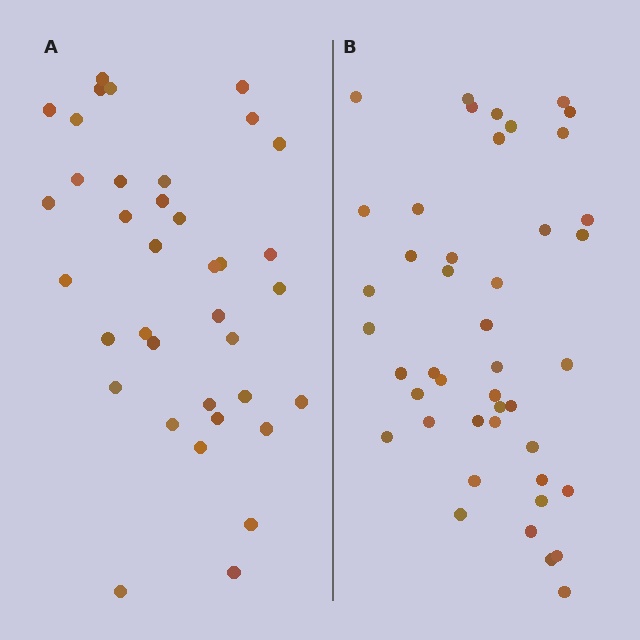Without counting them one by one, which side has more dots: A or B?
Region B (the right region) has more dots.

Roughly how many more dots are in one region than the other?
Region B has roughly 8 or so more dots than region A.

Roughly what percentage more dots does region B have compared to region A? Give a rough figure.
About 20% more.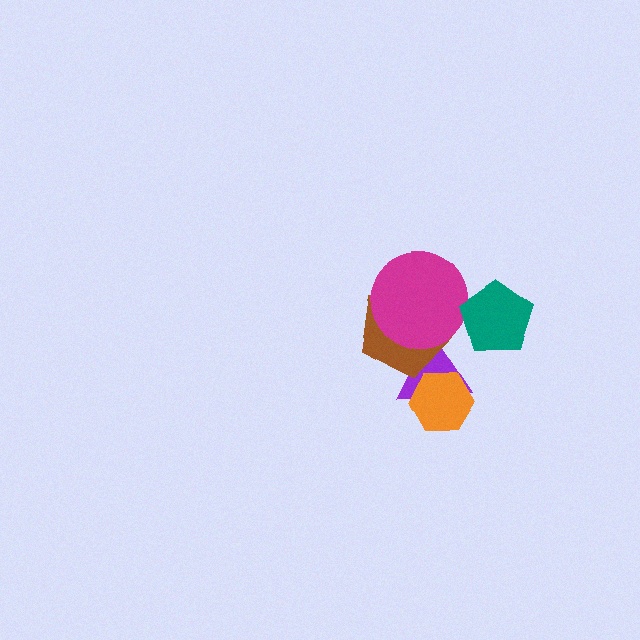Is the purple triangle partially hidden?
Yes, it is partially covered by another shape.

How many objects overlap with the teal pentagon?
0 objects overlap with the teal pentagon.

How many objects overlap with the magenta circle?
2 objects overlap with the magenta circle.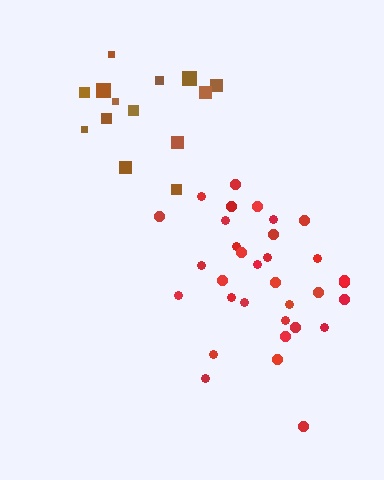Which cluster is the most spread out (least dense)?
Brown.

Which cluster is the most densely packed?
Red.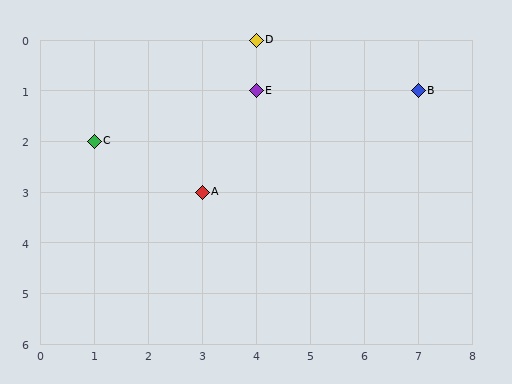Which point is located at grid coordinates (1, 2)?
Point C is at (1, 2).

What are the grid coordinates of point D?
Point D is at grid coordinates (4, 0).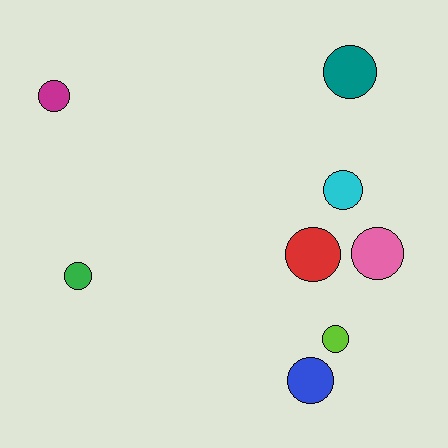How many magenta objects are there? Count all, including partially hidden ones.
There is 1 magenta object.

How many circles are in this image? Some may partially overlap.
There are 8 circles.